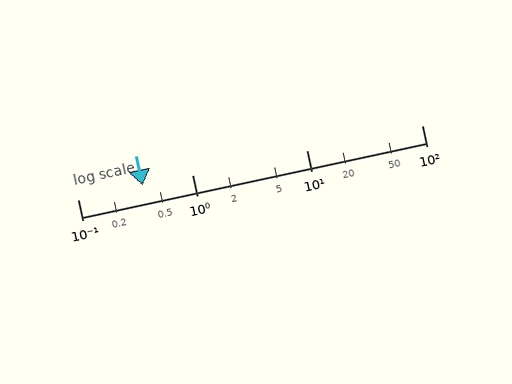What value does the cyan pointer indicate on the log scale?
The pointer indicates approximately 0.37.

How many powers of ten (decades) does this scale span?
The scale spans 3 decades, from 0.1 to 100.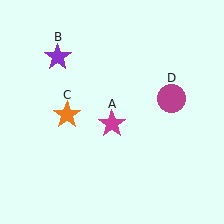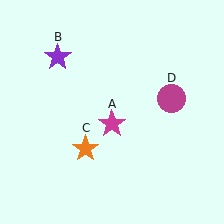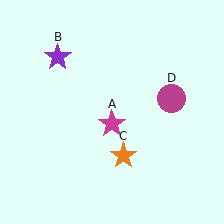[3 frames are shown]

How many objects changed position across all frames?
1 object changed position: orange star (object C).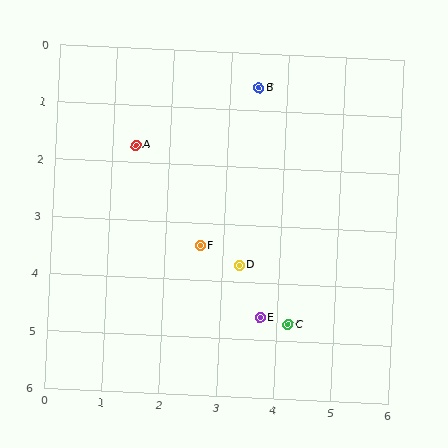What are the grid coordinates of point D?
Point D is at approximately (3.3, 3.7).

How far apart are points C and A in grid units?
Points C and A are about 4.1 grid units apart.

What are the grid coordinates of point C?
Point C is at approximately (4.2, 4.7).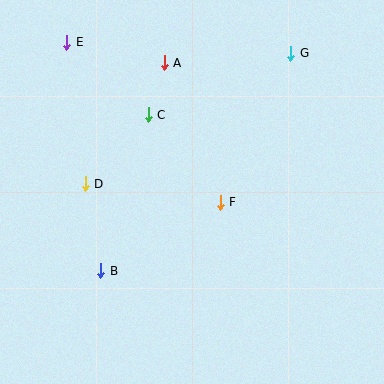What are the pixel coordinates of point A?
Point A is at (164, 63).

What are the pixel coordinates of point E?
Point E is at (67, 42).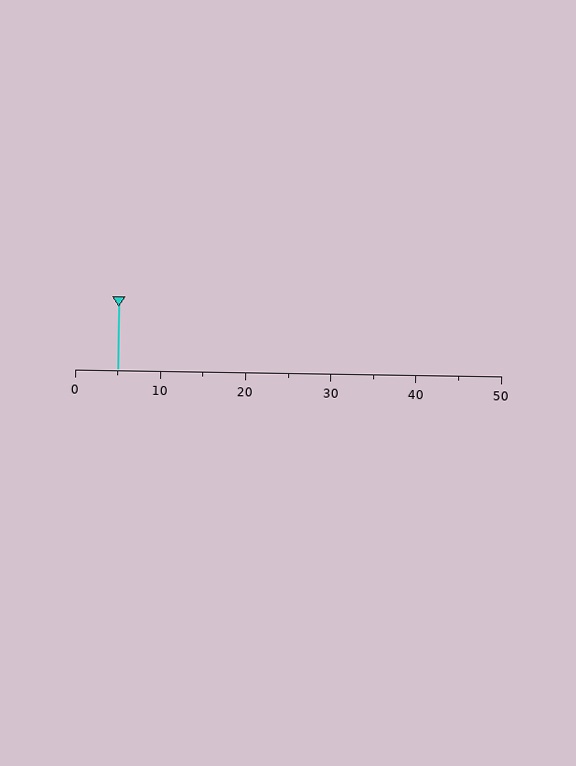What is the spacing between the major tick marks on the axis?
The major ticks are spaced 10 apart.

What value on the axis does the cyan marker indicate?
The marker indicates approximately 5.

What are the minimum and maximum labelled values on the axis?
The axis runs from 0 to 50.